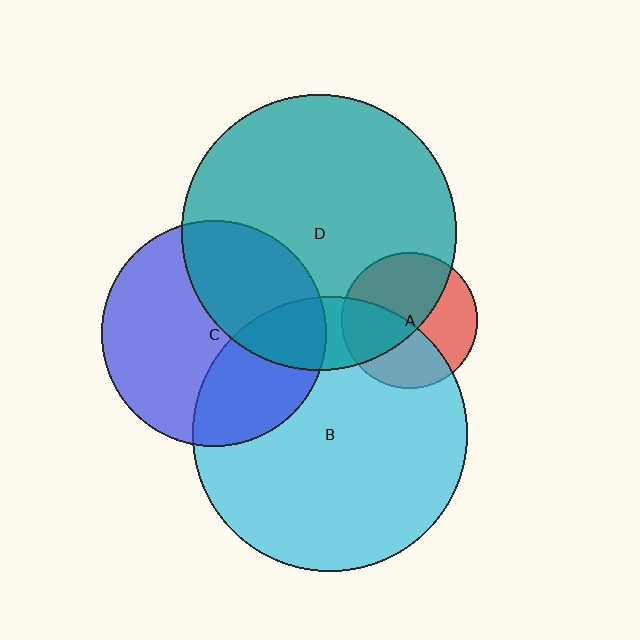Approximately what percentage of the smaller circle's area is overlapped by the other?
Approximately 55%.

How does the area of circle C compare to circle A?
Approximately 2.8 times.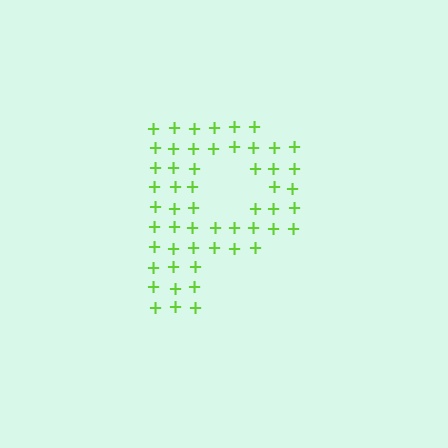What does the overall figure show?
The overall figure shows the letter P.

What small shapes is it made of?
It is made of small plus signs.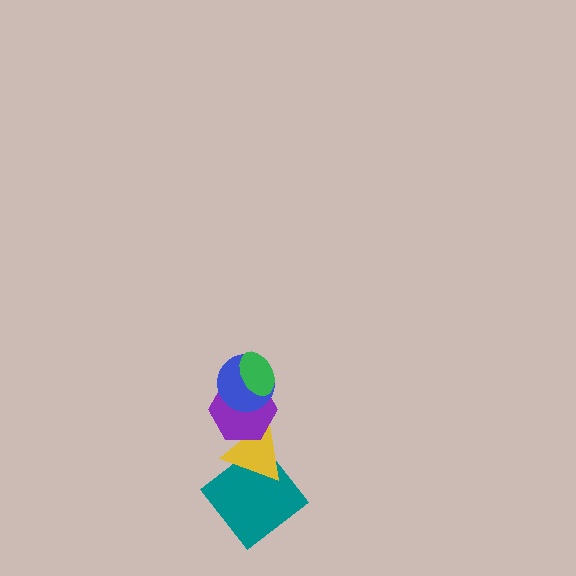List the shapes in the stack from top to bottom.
From top to bottom: the green ellipse, the blue circle, the purple hexagon, the yellow triangle, the teal diamond.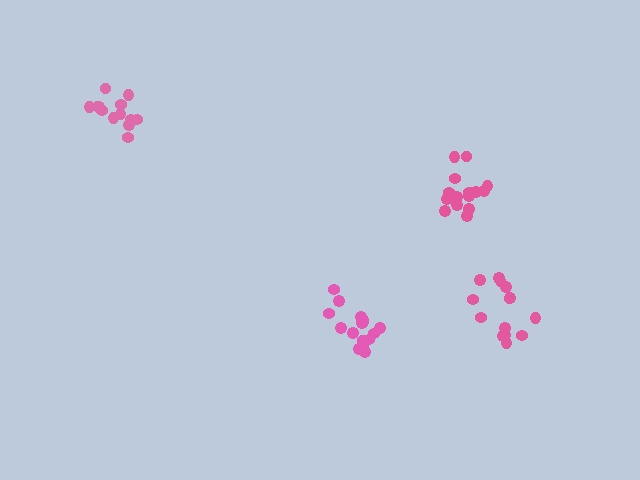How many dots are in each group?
Group 1: 13 dots, Group 2: 16 dots, Group 3: 14 dots, Group 4: 16 dots (59 total).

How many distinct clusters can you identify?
There are 4 distinct clusters.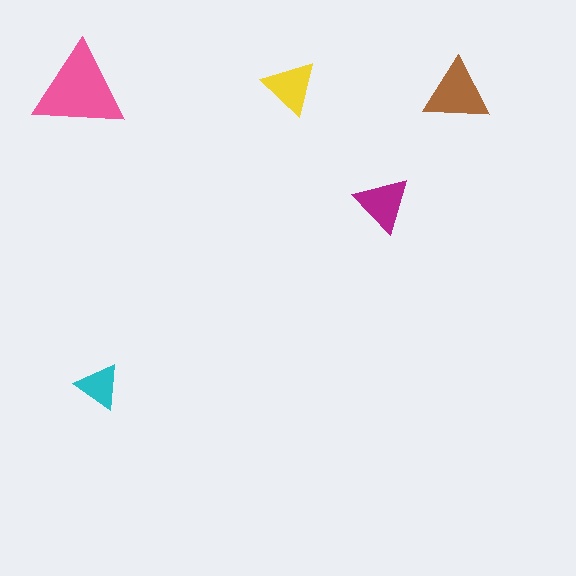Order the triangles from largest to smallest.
the pink one, the brown one, the magenta one, the yellow one, the cyan one.